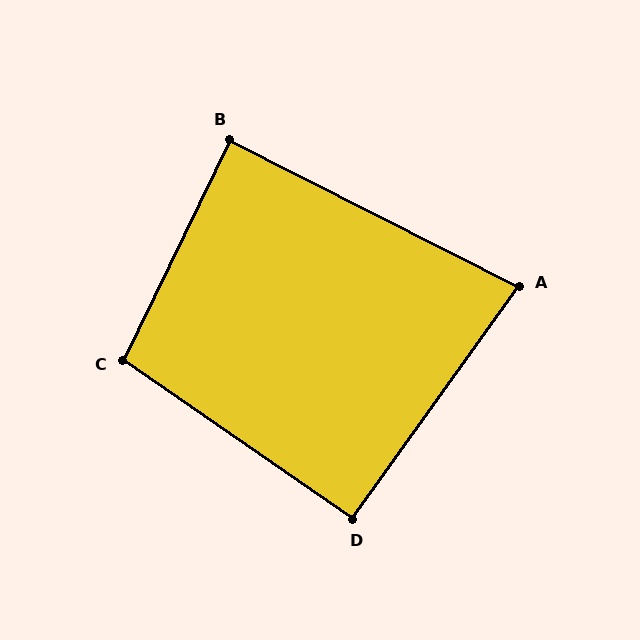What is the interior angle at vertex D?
Approximately 91 degrees (approximately right).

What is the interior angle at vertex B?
Approximately 89 degrees (approximately right).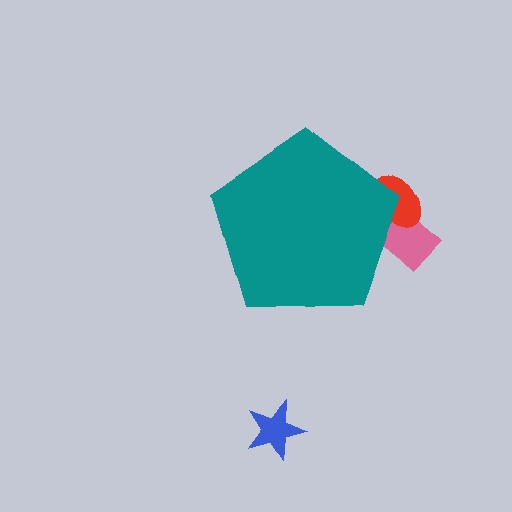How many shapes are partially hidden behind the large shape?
2 shapes are partially hidden.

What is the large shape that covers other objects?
A teal pentagon.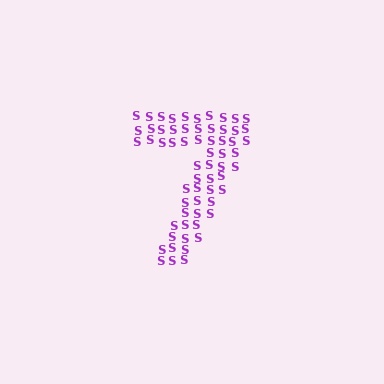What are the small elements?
The small elements are letter S's.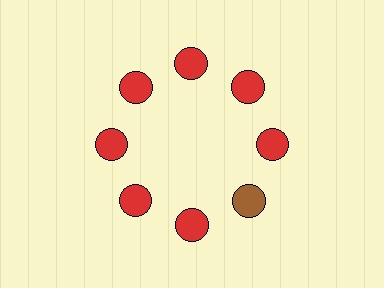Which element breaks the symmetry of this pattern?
The brown circle at roughly the 4 o'clock position breaks the symmetry. All other shapes are red circles.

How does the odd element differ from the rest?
It has a different color: brown instead of red.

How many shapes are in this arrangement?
There are 8 shapes arranged in a ring pattern.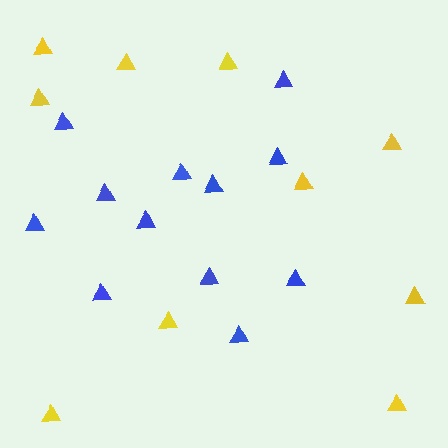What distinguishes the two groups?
There are 2 groups: one group of yellow triangles (10) and one group of blue triangles (12).